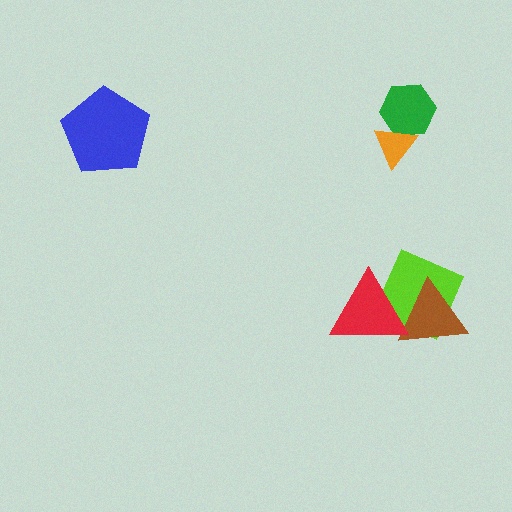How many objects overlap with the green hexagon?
1 object overlaps with the green hexagon.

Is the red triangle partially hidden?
No, no other shape covers it.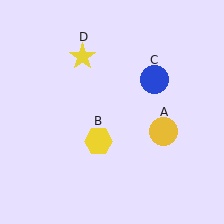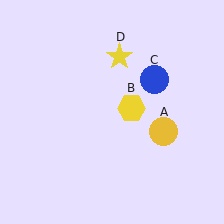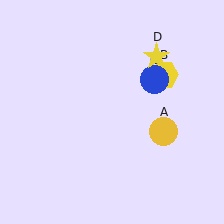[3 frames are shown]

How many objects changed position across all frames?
2 objects changed position: yellow hexagon (object B), yellow star (object D).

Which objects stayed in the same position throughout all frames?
Yellow circle (object A) and blue circle (object C) remained stationary.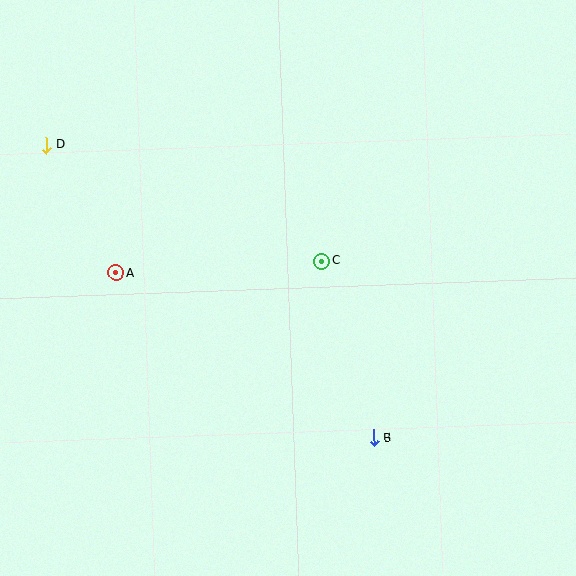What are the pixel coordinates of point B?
Point B is at (373, 438).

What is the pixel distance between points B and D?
The distance between B and D is 440 pixels.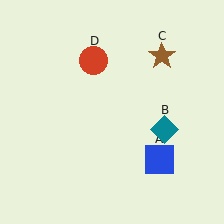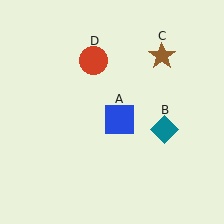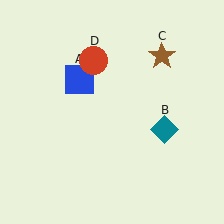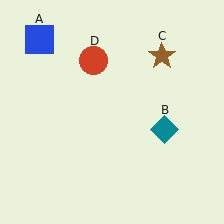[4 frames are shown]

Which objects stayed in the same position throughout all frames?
Teal diamond (object B) and brown star (object C) and red circle (object D) remained stationary.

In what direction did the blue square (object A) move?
The blue square (object A) moved up and to the left.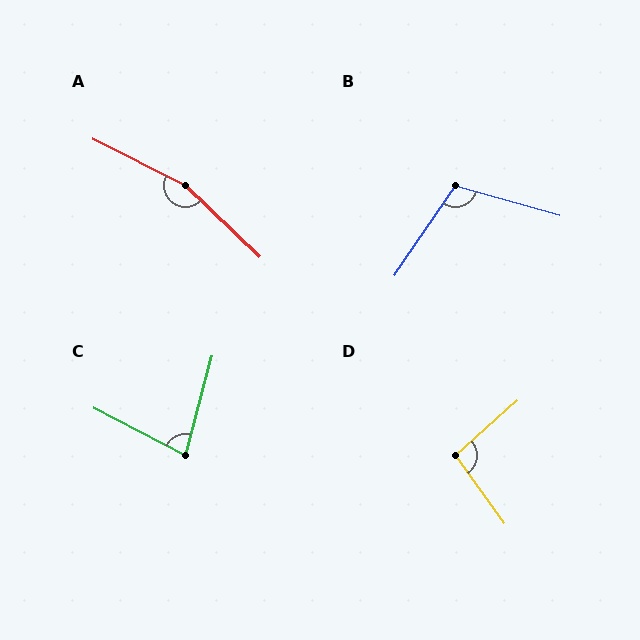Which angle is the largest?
A, at approximately 163 degrees.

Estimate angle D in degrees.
Approximately 96 degrees.